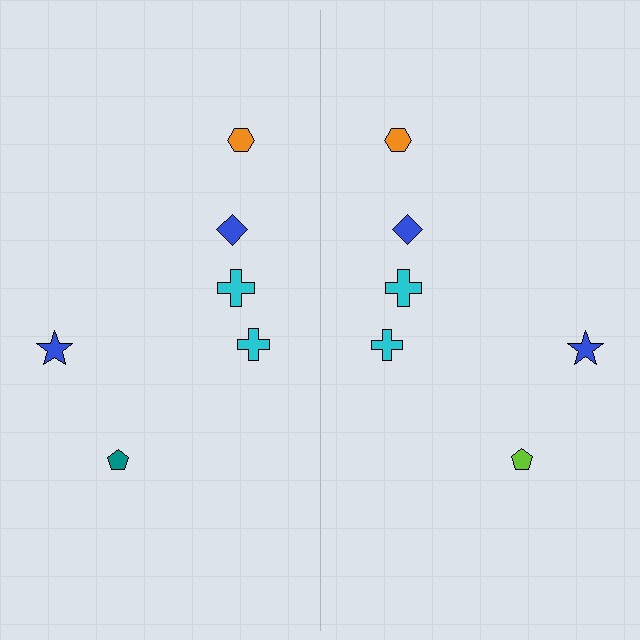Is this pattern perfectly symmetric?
No, the pattern is not perfectly symmetric. The lime pentagon on the right side breaks the symmetry — its mirror counterpart is teal.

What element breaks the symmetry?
The lime pentagon on the right side breaks the symmetry — its mirror counterpart is teal.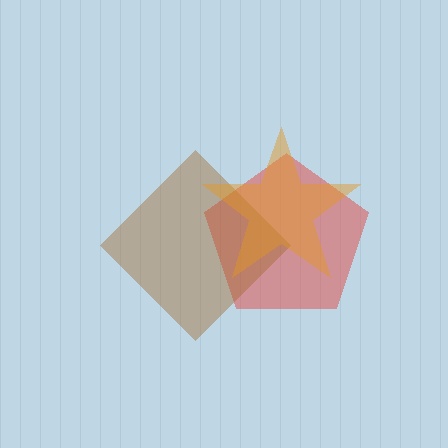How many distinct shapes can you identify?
There are 3 distinct shapes: a red pentagon, a brown diamond, an orange star.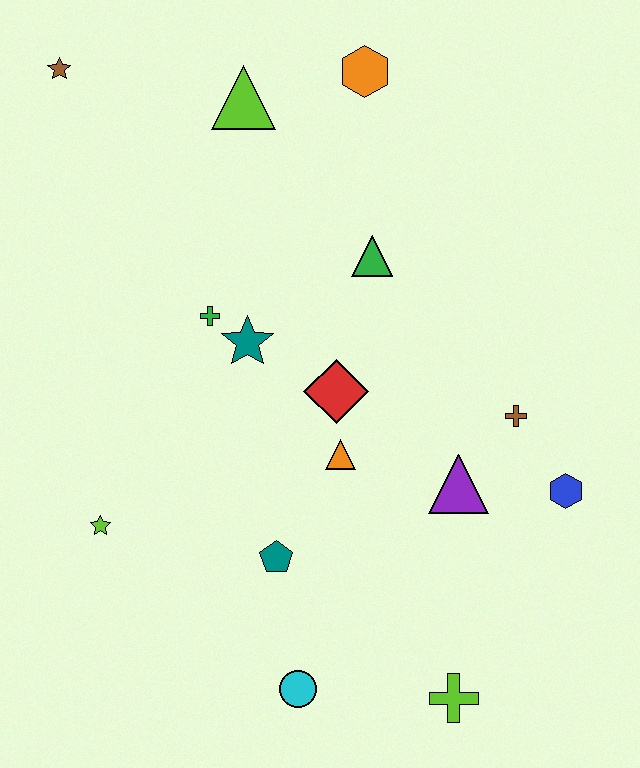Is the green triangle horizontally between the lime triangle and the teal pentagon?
No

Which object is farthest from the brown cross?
The brown star is farthest from the brown cross.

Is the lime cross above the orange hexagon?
No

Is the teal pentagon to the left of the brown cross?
Yes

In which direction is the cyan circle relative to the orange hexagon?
The cyan circle is below the orange hexagon.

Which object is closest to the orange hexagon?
The lime triangle is closest to the orange hexagon.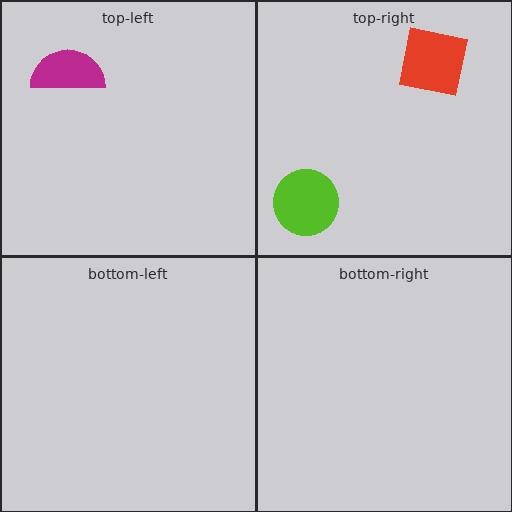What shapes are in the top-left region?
The magenta semicircle.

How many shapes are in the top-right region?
2.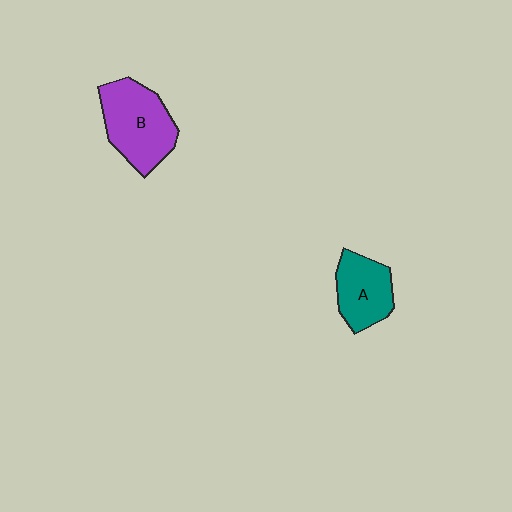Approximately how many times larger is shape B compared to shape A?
Approximately 1.4 times.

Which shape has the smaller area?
Shape A (teal).